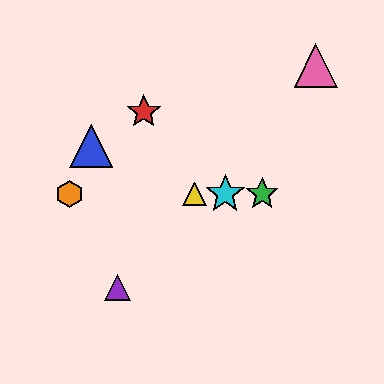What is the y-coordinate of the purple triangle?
The purple triangle is at y≈288.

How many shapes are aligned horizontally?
4 shapes (the green star, the yellow triangle, the orange hexagon, the cyan star) are aligned horizontally.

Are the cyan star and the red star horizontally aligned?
No, the cyan star is at y≈194 and the red star is at y≈112.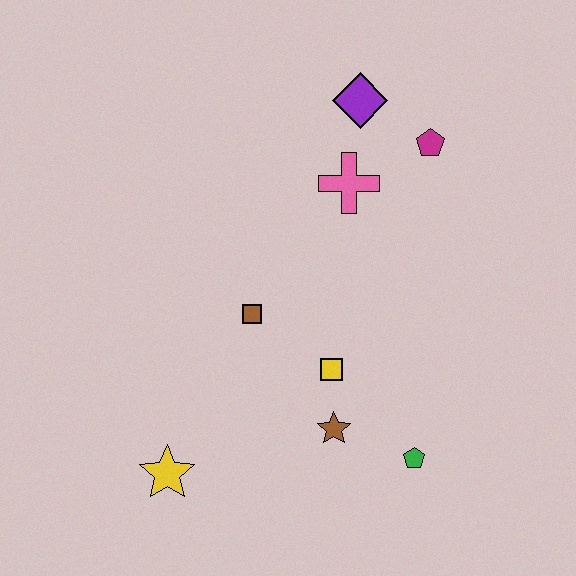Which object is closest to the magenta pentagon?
The purple diamond is closest to the magenta pentagon.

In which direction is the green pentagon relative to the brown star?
The green pentagon is to the right of the brown star.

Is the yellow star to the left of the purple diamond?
Yes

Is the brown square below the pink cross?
Yes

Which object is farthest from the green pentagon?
The purple diamond is farthest from the green pentagon.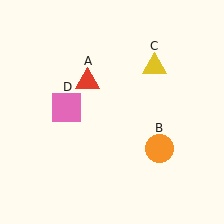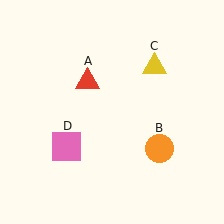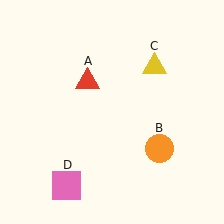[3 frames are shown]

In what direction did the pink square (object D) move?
The pink square (object D) moved down.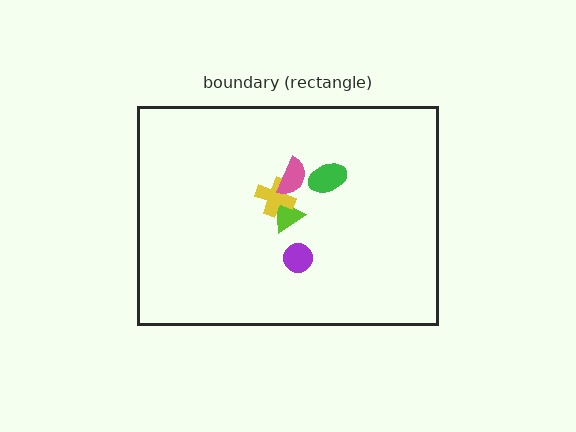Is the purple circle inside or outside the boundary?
Inside.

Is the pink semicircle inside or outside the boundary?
Inside.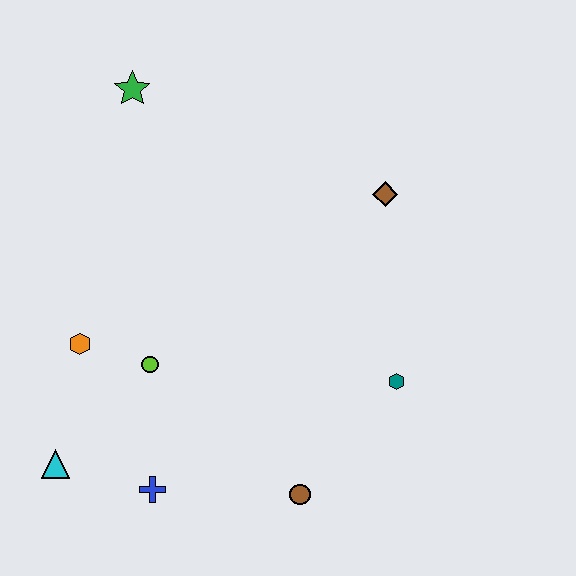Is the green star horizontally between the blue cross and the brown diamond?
No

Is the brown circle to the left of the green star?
No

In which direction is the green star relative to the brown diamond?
The green star is to the left of the brown diamond.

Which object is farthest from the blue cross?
The green star is farthest from the blue cross.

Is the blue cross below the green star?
Yes